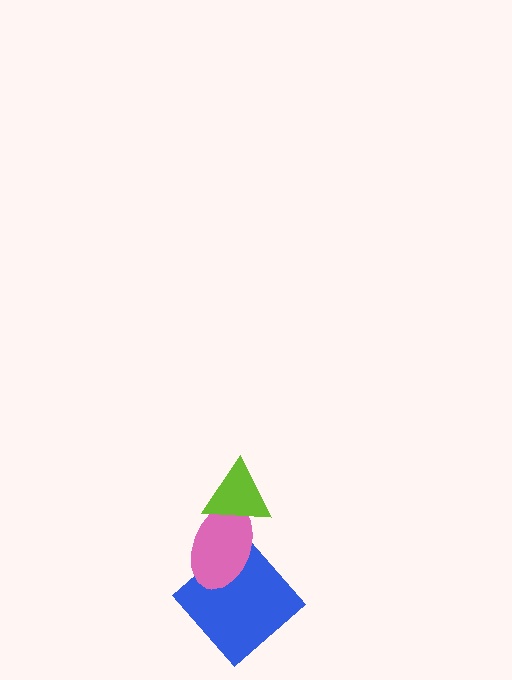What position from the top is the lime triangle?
The lime triangle is 1st from the top.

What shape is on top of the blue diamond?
The pink ellipse is on top of the blue diamond.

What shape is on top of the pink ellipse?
The lime triangle is on top of the pink ellipse.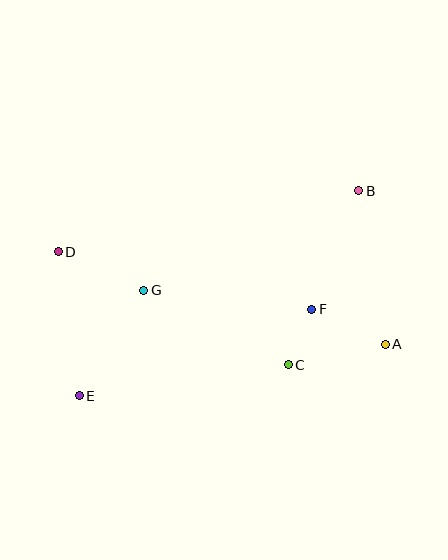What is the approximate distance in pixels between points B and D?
The distance between B and D is approximately 306 pixels.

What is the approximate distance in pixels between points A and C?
The distance between A and C is approximately 99 pixels.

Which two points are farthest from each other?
Points B and E are farthest from each other.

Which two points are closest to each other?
Points C and F are closest to each other.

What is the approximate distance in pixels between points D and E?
The distance between D and E is approximately 145 pixels.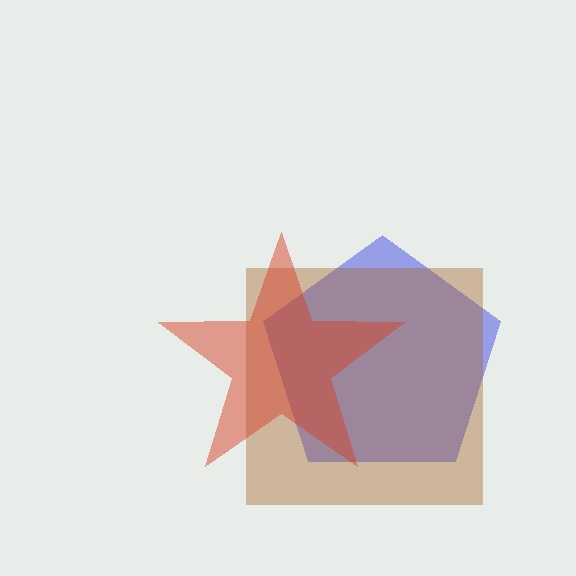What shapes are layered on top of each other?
The layered shapes are: a blue pentagon, a brown square, a red star.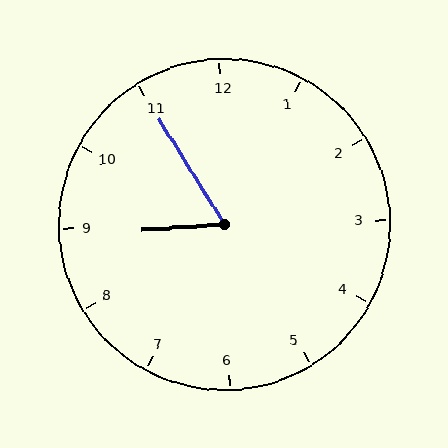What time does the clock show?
8:55.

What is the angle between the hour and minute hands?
Approximately 62 degrees.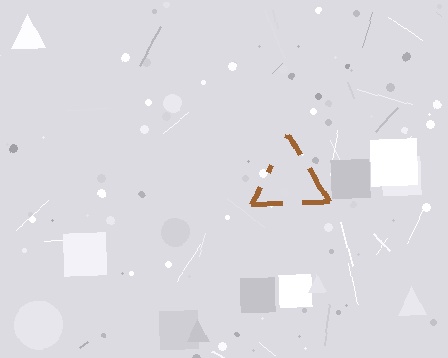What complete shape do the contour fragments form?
The contour fragments form a triangle.